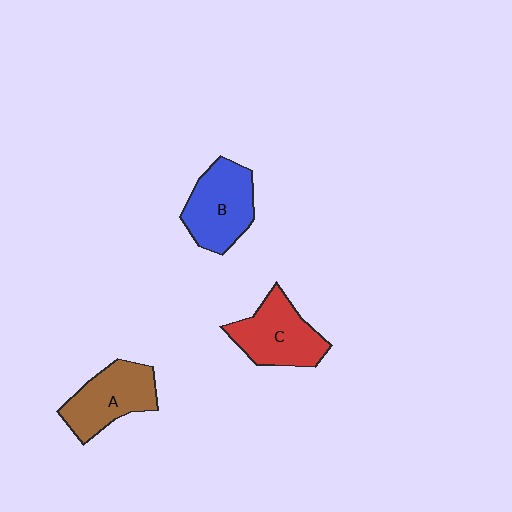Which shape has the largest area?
Shape B (blue).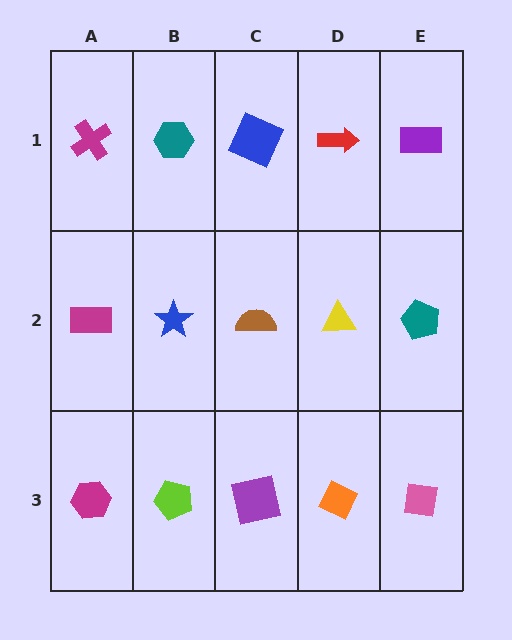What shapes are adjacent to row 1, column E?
A teal pentagon (row 2, column E), a red arrow (row 1, column D).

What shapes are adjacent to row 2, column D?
A red arrow (row 1, column D), an orange diamond (row 3, column D), a brown semicircle (row 2, column C), a teal pentagon (row 2, column E).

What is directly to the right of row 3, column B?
A purple square.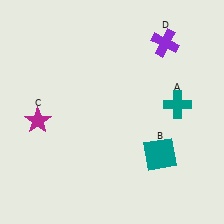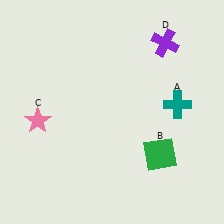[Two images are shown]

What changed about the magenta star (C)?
In Image 1, C is magenta. In Image 2, it changed to pink.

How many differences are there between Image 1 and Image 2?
There are 2 differences between the two images.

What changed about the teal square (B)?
In Image 1, B is teal. In Image 2, it changed to green.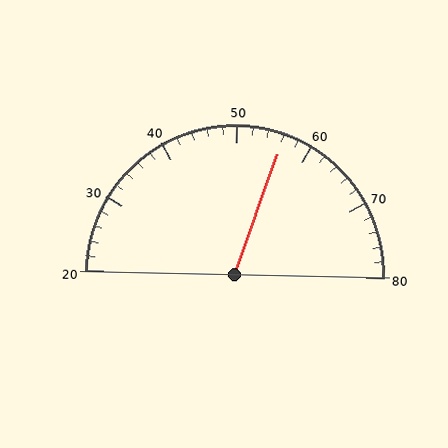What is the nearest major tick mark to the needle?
The nearest major tick mark is 60.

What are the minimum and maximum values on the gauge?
The gauge ranges from 20 to 80.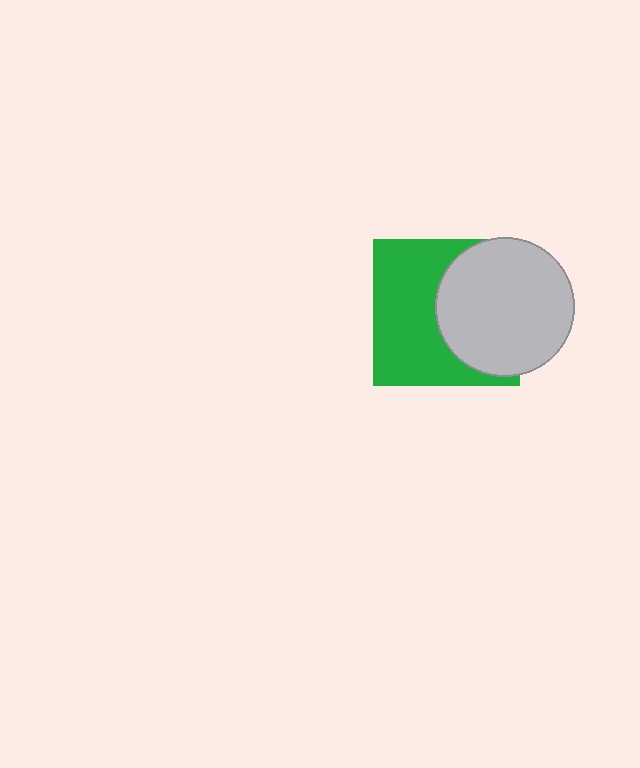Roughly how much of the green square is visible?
About half of it is visible (roughly 55%).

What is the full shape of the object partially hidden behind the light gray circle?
The partially hidden object is a green square.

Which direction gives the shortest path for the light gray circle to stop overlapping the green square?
Moving right gives the shortest separation.